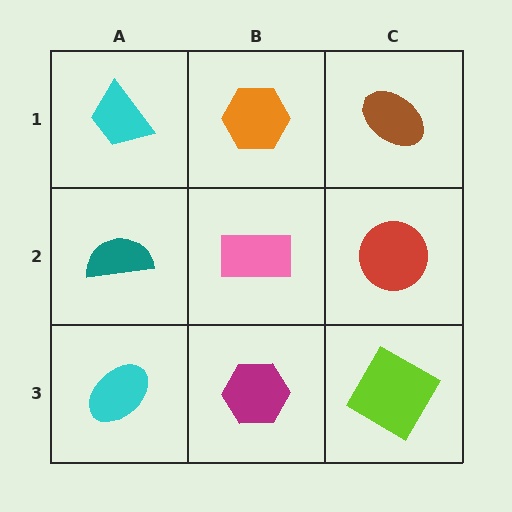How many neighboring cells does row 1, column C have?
2.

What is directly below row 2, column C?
A lime square.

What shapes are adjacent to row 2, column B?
An orange hexagon (row 1, column B), a magenta hexagon (row 3, column B), a teal semicircle (row 2, column A), a red circle (row 2, column C).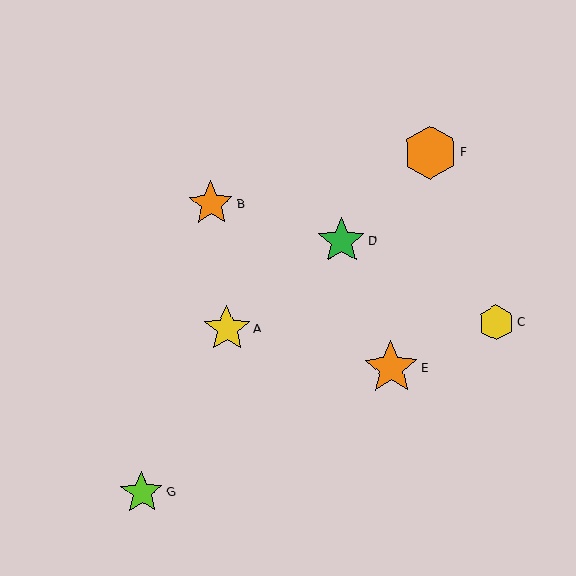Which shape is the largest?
The orange star (labeled E) is the largest.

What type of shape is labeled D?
Shape D is a green star.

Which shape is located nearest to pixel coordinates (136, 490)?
The lime star (labeled G) at (142, 492) is nearest to that location.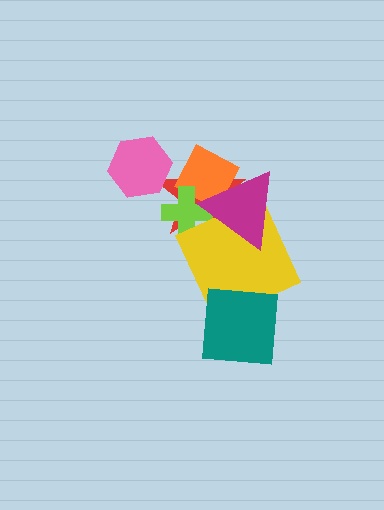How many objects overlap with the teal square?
1 object overlaps with the teal square.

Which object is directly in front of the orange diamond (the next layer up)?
The lime cross is directly in front of the orange diamond.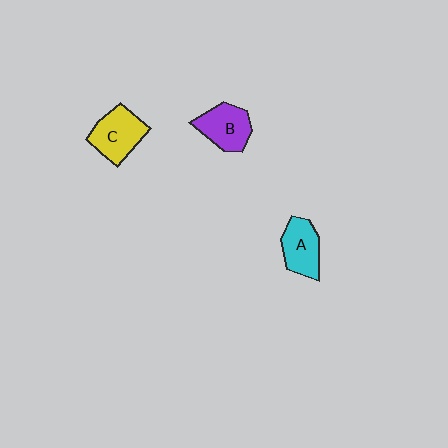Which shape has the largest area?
Shape C (yellow).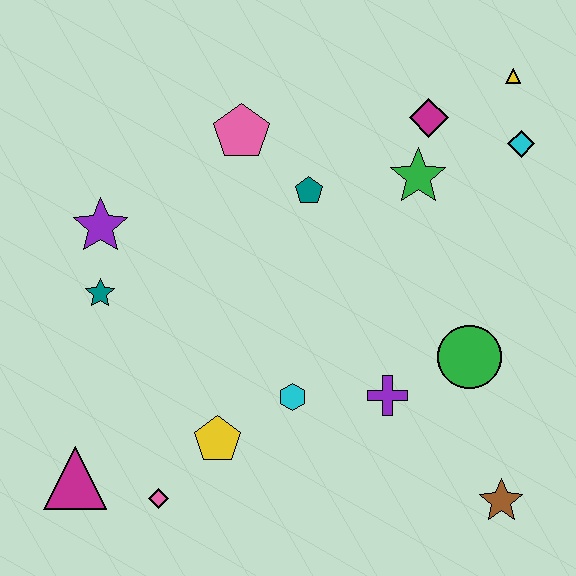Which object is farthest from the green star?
The magenta triangle is farthest from the green star.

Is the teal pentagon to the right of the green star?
No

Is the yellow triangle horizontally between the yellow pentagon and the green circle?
No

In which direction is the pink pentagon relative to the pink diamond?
The pink pentagon is above the pink diamond.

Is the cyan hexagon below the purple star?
Yes